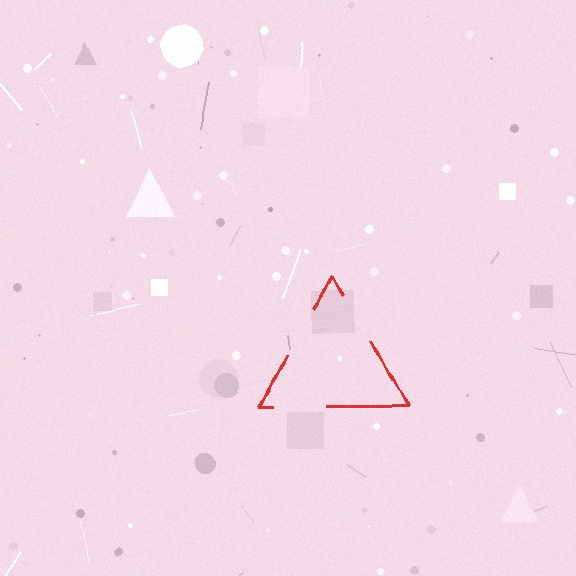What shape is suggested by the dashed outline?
The dashed outline suggests a triangle.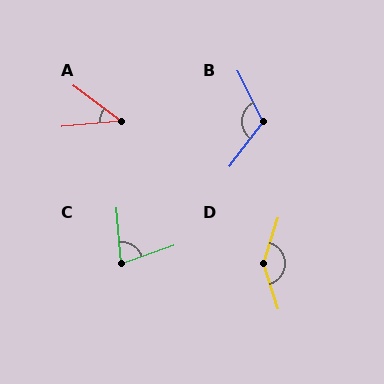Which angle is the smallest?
A, at approximately 41 degrees.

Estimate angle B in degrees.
Approximately 116 degrees.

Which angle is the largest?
D, at approximately 145 degrees.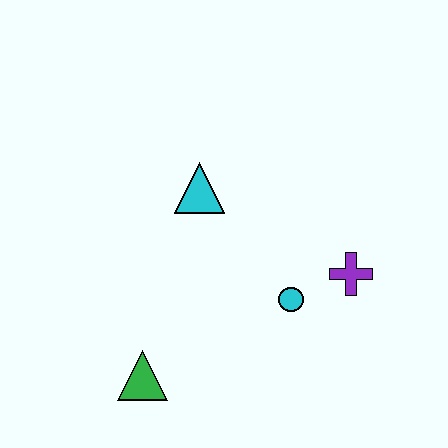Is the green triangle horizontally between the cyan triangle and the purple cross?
No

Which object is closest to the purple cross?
The cyan circle is closest to the purple cross.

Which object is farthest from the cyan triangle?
The green triangle is farthest from the cyan triangle.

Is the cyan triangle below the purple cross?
No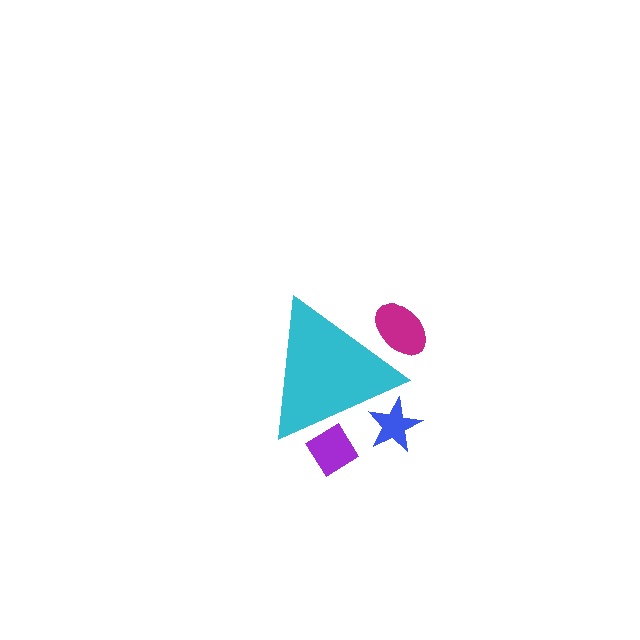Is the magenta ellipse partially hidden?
Yes, the magenta ellipse is partially hidden behind the cyan triangle.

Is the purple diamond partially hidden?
Yes, the purple diamond is partially hidden behind the cyan triangle.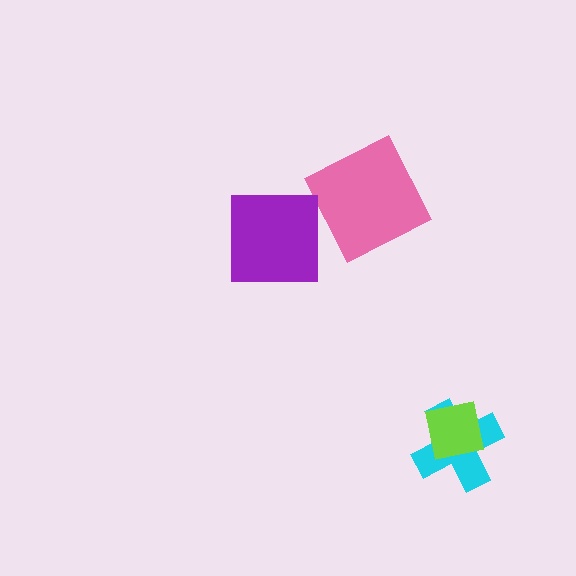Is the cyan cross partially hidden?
Yes, it is partially covered by another shape.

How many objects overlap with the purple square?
0 objects overlap with the purple square.